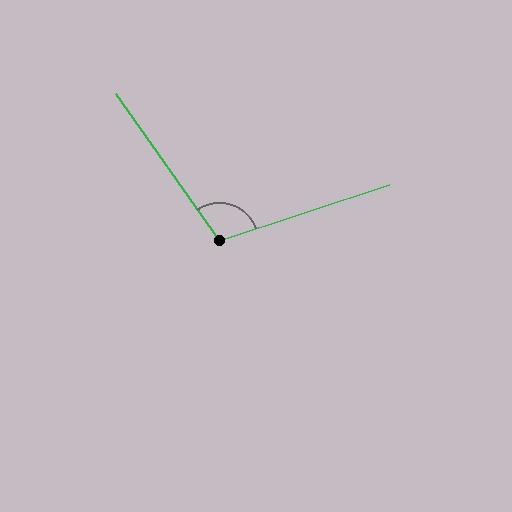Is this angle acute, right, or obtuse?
It is obtuse.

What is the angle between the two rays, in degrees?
Approximately 107 degrees.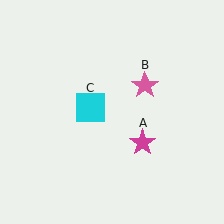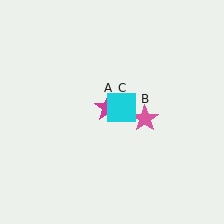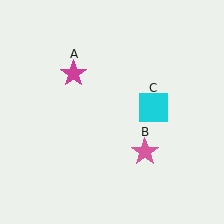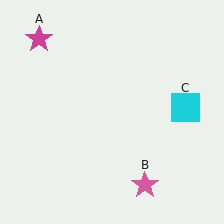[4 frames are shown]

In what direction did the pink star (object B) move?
The pink star (object B) moved down.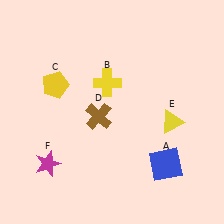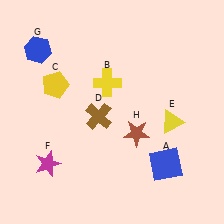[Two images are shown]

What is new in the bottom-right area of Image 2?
A brown star (H) was added in the bottom-right area of Image 2.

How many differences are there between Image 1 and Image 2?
There are 2 differences between the two images.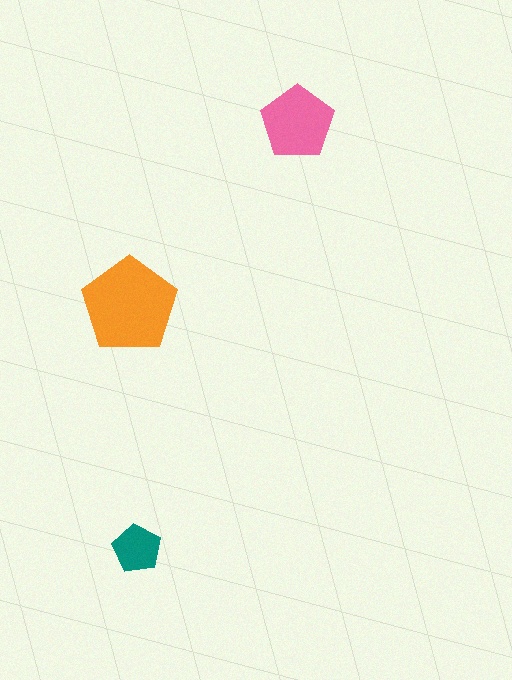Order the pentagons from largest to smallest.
the orange one, the pink one, the teal one.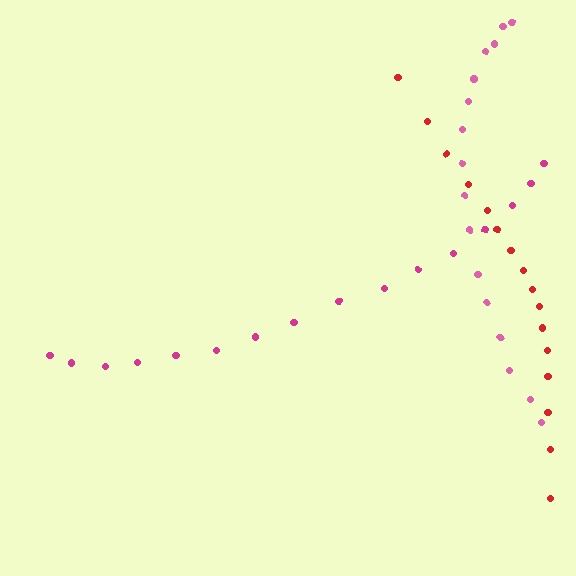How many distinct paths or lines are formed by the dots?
There are 3 distinct paths.